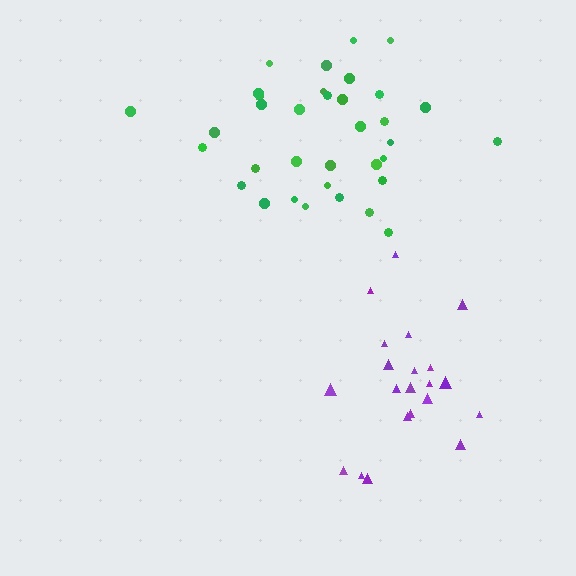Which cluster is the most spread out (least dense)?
Green.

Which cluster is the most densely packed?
Purple.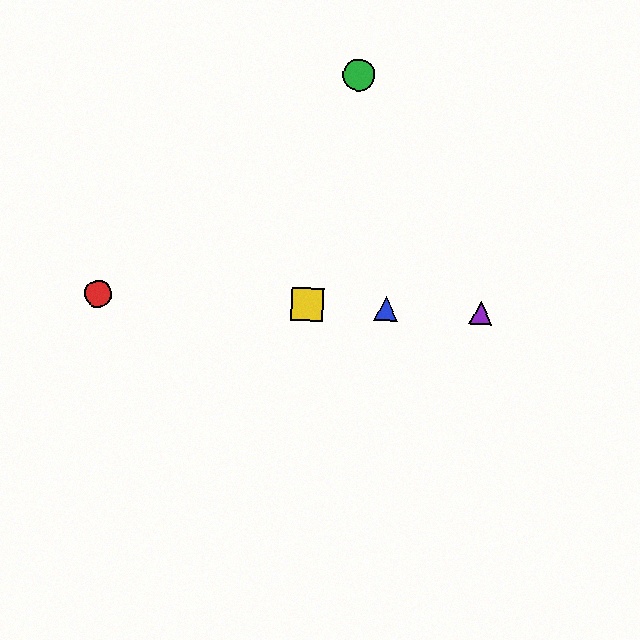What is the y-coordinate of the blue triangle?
The blue triangle is at y≈309.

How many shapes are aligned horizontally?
4 shapes (the red circle, the blue triangle, the yellow square, the purple triangle) are aligned horizontally.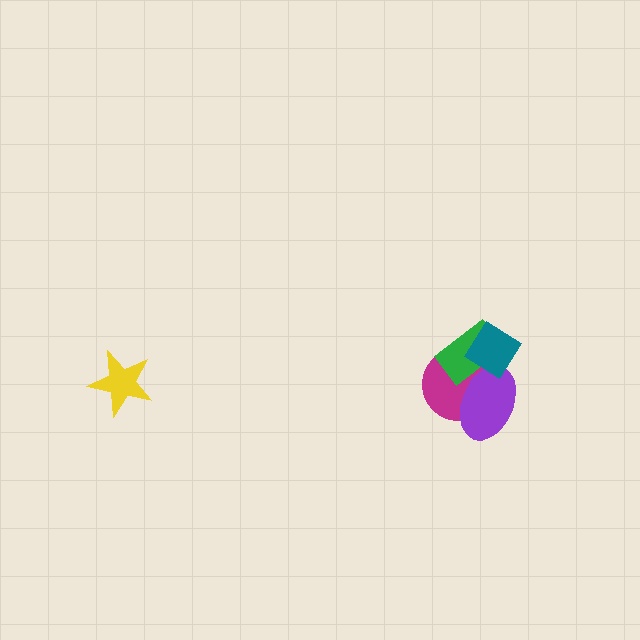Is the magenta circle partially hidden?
Yes, it is partially covered by another shape.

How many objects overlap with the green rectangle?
3 objects overlap with the green rectangle.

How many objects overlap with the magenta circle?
3 objects overlap with the magenta circle.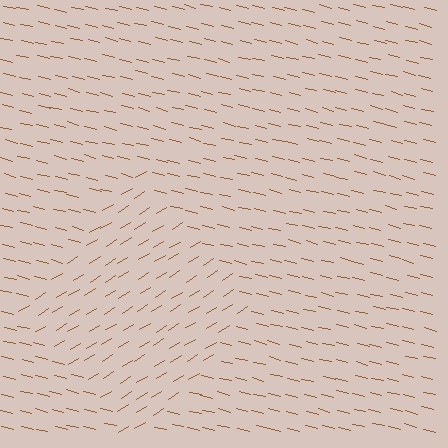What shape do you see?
I see a diamond.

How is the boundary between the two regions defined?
The boundary is defined purely by a change in line orientation (approximately 45 degrees difference). All lines are the same color and thickness.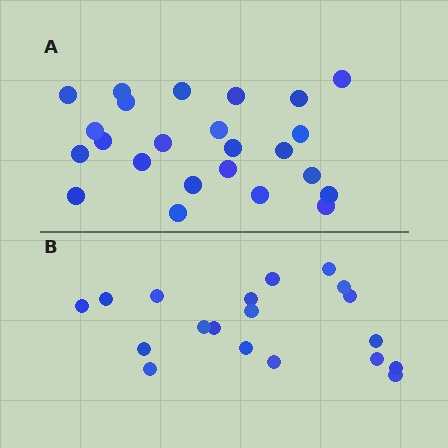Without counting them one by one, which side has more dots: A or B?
Region A (the top region) has more dots.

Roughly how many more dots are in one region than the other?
Region A has about 5 more dots than region B.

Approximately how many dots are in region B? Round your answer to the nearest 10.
About 20 dots. (The exact count is 19, which rounds to 20.)